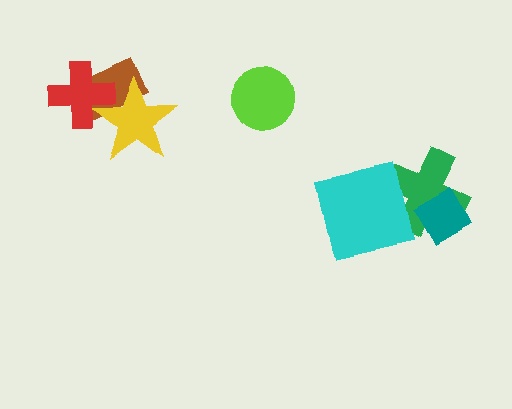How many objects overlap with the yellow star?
2 objects overlap with the yellow star.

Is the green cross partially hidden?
Yes, it is partially covered by another shape.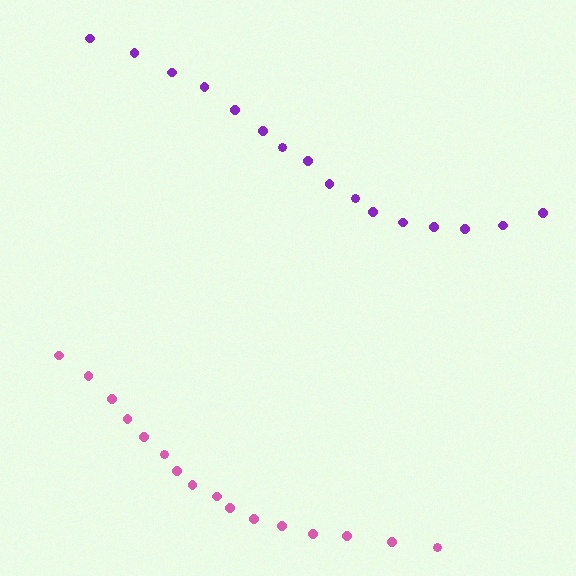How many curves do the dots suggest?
There are 2 distinct paths.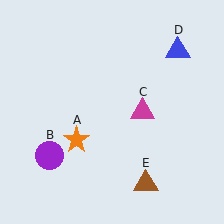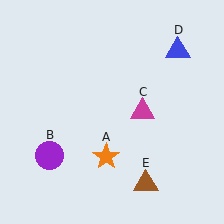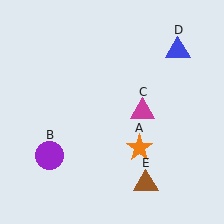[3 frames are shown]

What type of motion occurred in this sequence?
The orange star (object A) rotated counterclockwise around the center of the scene.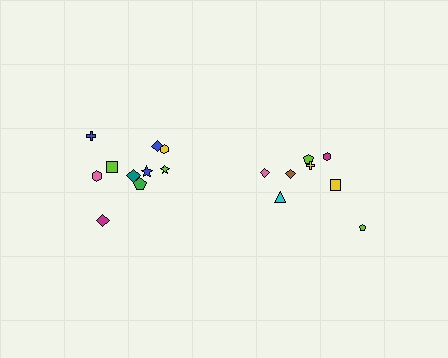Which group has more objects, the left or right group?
The left group.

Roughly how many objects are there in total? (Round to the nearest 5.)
Roughly 20 objects in total.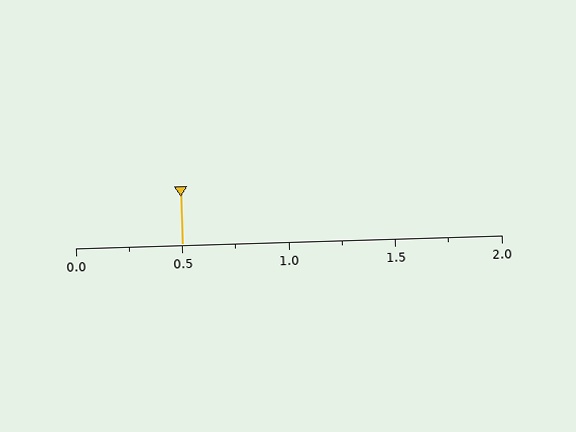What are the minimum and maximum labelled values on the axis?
The axis runs from 0.0 to 2.0.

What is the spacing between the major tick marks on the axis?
The major ticks are spaced 0.5 apart.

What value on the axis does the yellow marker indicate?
The marker indicates approximately 0.5.